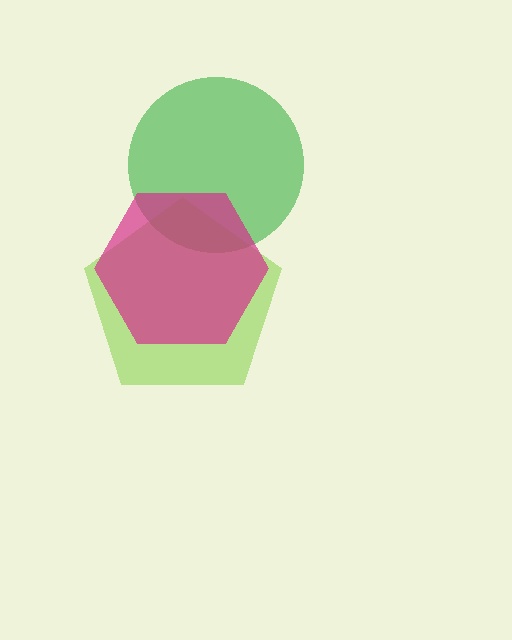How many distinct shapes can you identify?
There are 3 distinct shapes: a green circle, a lime pentagon, a magenta hexagon.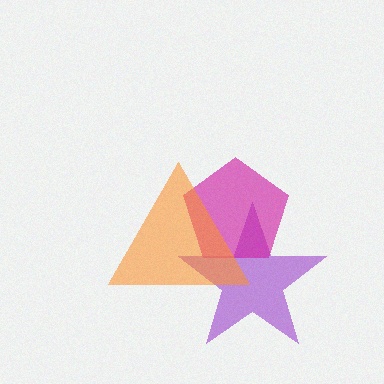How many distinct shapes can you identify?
There are 3 distinct shapes: a purple star, a magenta pentagon, an orange triangle.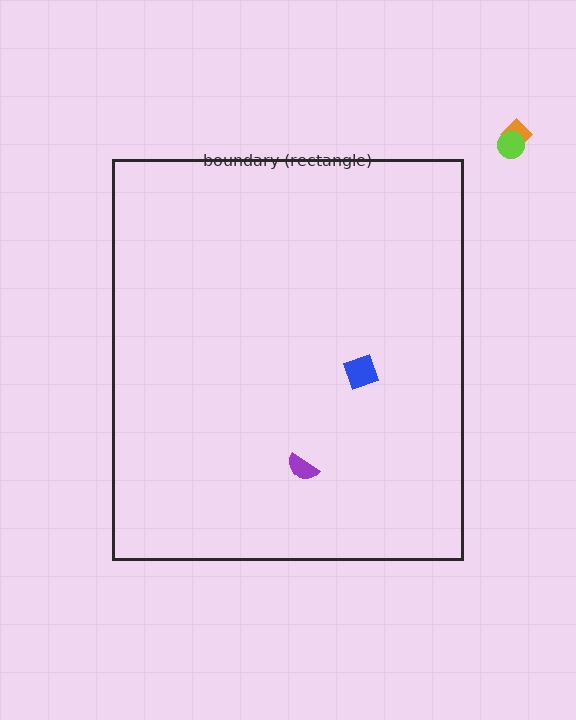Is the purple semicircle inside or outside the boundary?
Inside.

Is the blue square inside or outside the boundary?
Inside.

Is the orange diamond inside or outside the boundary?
Outside.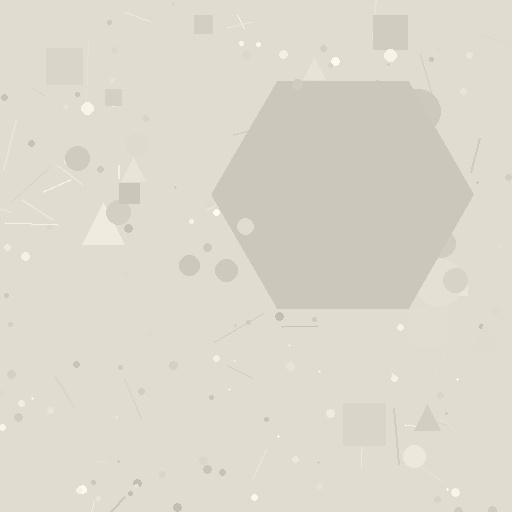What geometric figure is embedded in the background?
A hexagon is embedded in the background.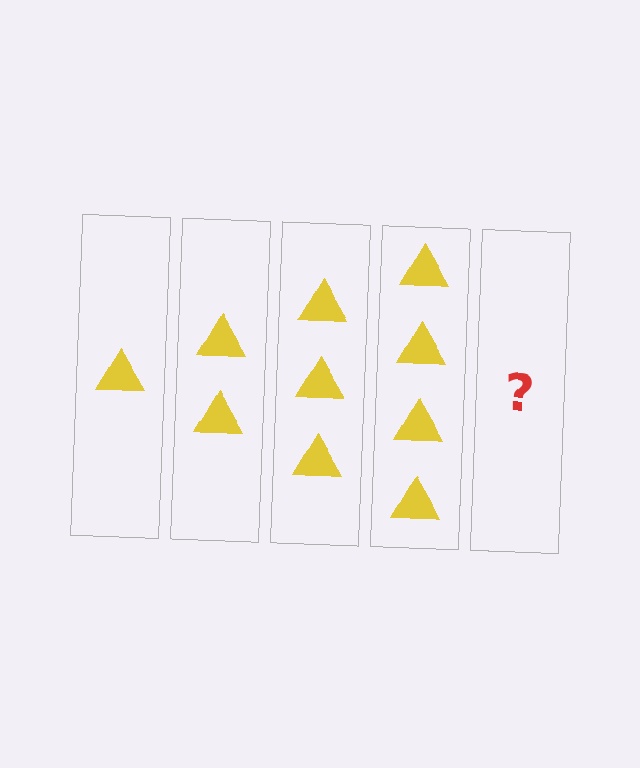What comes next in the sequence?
The next element should be 5 triangles.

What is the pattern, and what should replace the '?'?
The pattern is that each step adds one more triangle. The '?' should be 5 triangles.